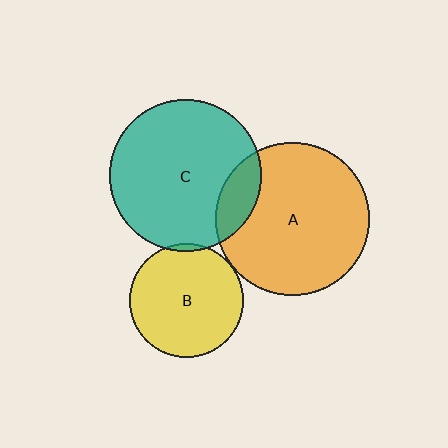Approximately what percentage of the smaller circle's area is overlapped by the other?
Approximately 15%.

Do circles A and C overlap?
Yes.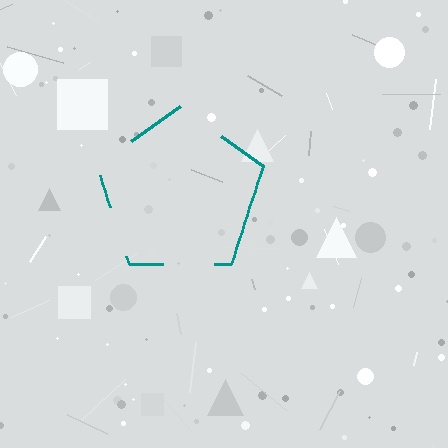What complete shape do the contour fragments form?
The contour fragments form a pentagon.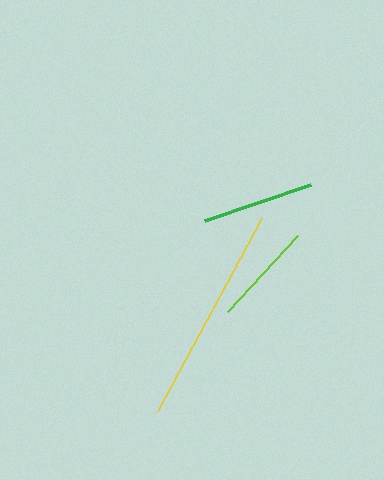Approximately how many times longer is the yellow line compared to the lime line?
The yellow line is approximately 2.1 times the length of the lime line.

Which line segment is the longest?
The yellow line is the longest at approximately 220 pixels.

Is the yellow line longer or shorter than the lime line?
The yellow line is longer than the lime line.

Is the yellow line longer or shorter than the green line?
The yellow line is longer than the green line.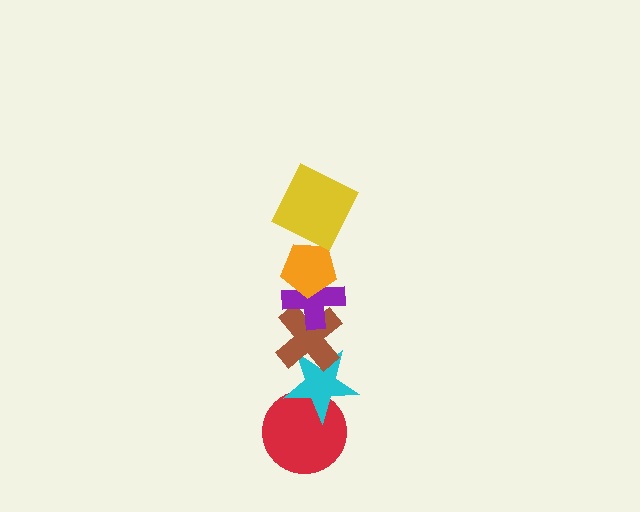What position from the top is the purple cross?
The purple cross is 3rd from the top.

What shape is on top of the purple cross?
The orange pentagon is on top of the purple cross.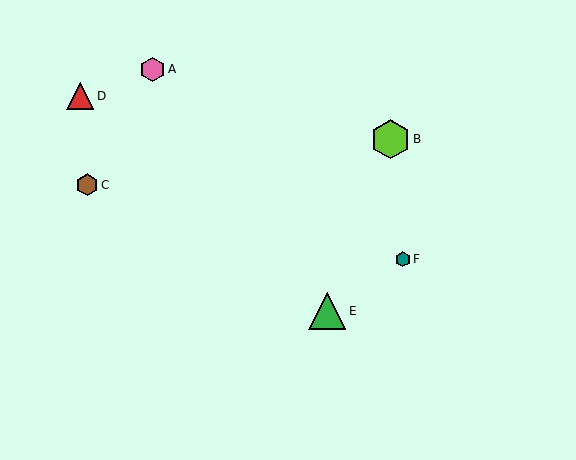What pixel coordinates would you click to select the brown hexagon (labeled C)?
Click at (87, 185) to select the brown hexagon C.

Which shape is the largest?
The lime hexagon (labeled B) is the largest.